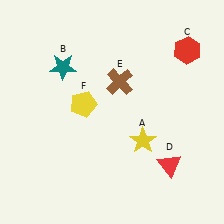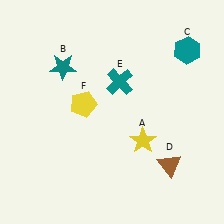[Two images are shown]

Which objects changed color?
C changed from red to teal. D changed from red to brown. E changed from brown to teal.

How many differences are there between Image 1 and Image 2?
There are 3 differences between the two images.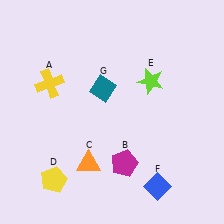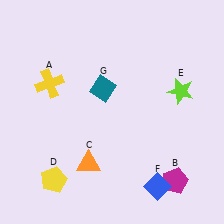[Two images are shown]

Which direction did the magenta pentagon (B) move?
The magenta pentagon (B) moved right.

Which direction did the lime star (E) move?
The lime star (E) moved right.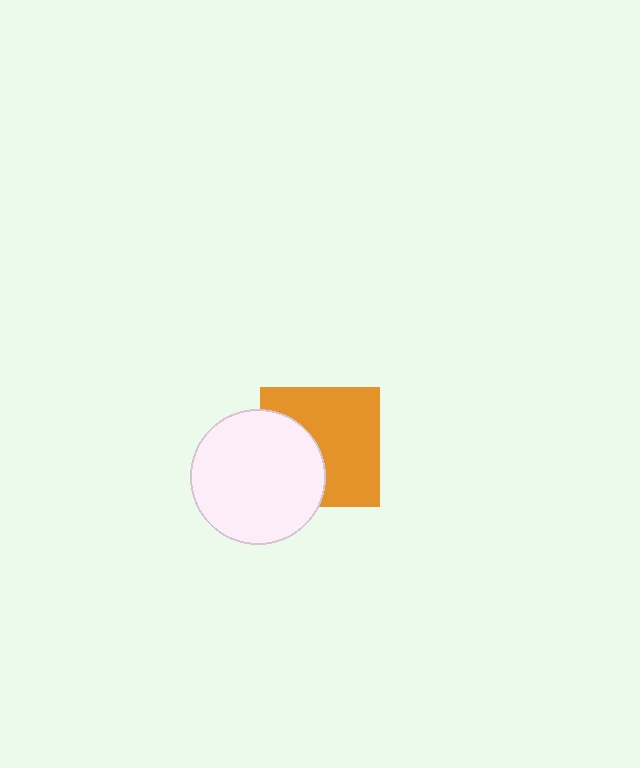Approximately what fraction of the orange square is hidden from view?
Roughly 38% of the orange square is hidden behind the white circle.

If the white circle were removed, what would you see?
You would see the complete orange square.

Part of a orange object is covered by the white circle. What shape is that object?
It is a square.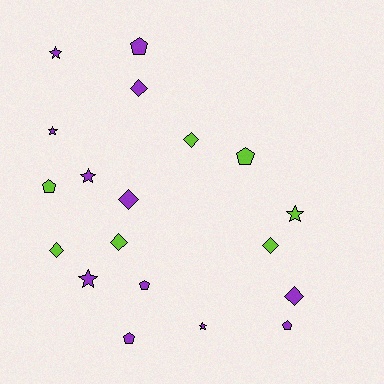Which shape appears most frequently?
Diamond, with 7 objects.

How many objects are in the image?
There are 19 objects.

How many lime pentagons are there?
There are 2 lime pentagons.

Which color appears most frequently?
Purple, with 12 objects.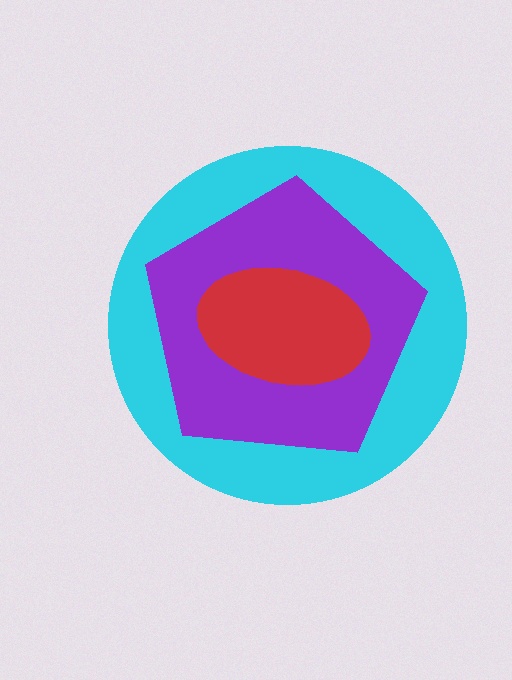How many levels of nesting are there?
3.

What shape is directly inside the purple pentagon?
The red ellipse.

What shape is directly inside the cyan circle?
The purple pentagon.